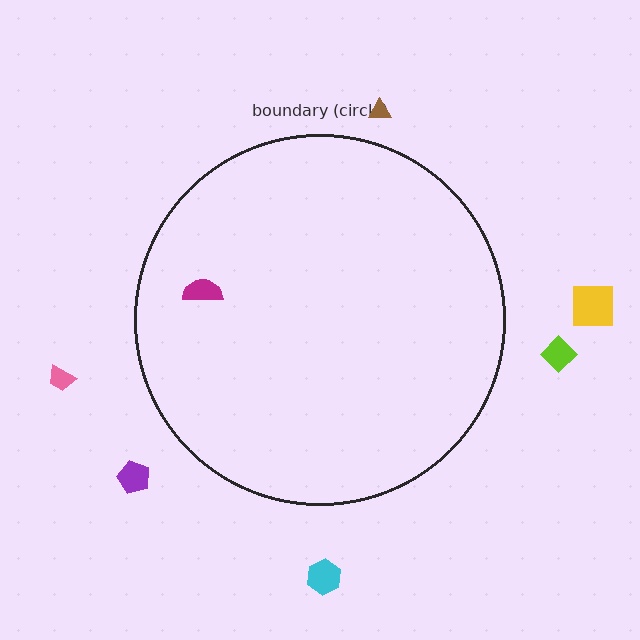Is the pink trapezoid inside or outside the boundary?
Outside.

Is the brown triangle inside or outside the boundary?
Outside.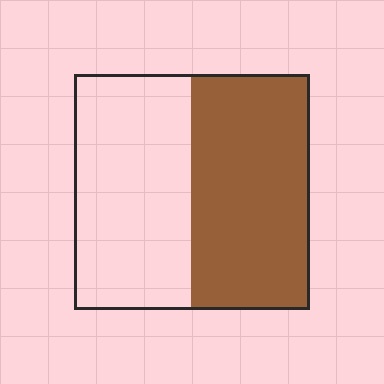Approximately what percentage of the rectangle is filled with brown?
Approximately 50%.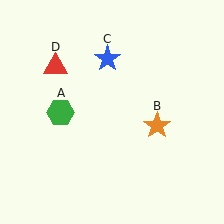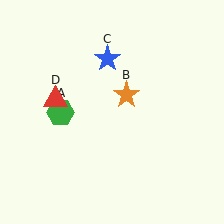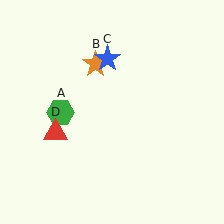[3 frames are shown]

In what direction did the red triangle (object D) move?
The red triangle (object D) moved down.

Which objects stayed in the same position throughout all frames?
Green hexagon (object A) and blue star (object C) remained stationary.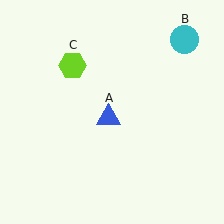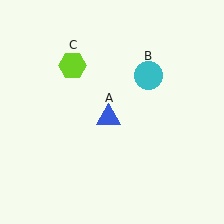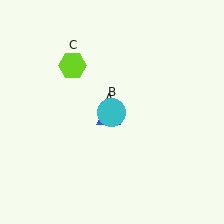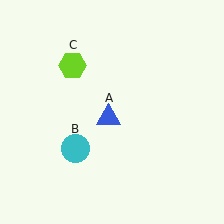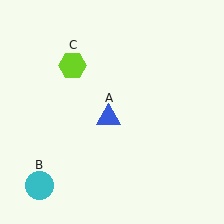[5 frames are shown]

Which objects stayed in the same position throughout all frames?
Blue triangle (object A) and lime hexagon (object C) remained stationary.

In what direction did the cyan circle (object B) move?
The cyan circle (object B) moved down and to the left.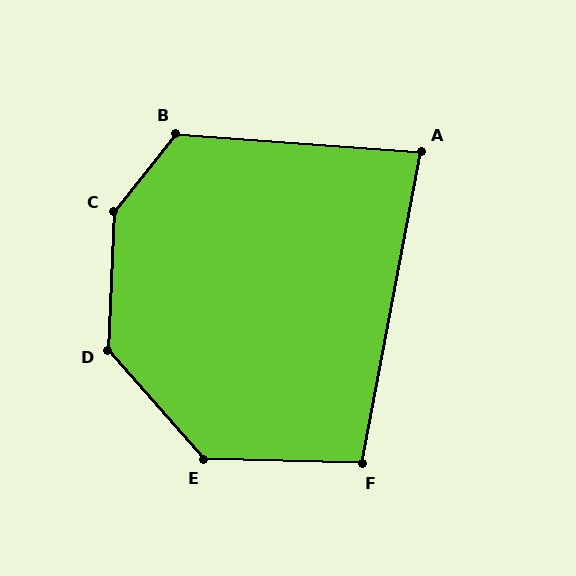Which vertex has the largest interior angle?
C, at approximately 143 degrees.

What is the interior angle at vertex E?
Approximately 133 degrees (obtuse).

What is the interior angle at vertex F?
Approximately 99 degrees (obtuse).